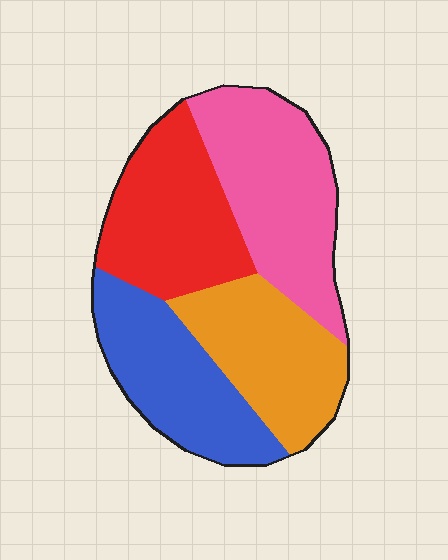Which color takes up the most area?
Pink, at roughly 30%.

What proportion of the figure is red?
Red takes up about one quarter (1/4) of the figure.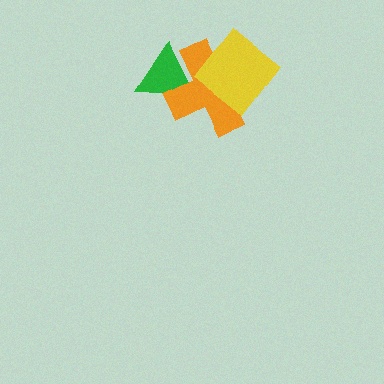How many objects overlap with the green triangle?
1 object overlaps with the green triangle.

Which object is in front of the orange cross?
The yellow diamond is in front of the orange cross.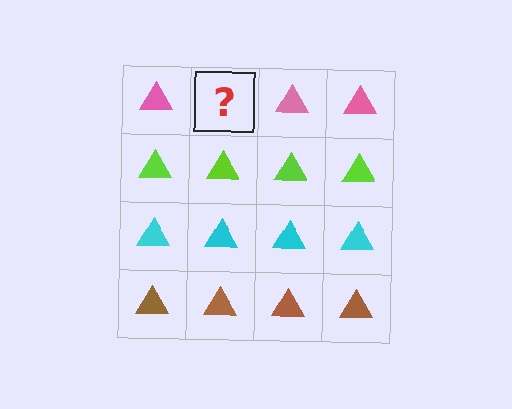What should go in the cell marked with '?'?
The missing cell should contain a pink triangle.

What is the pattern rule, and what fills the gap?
The rule is that each row has a consistent color. The gap should be filled with a pink triangle.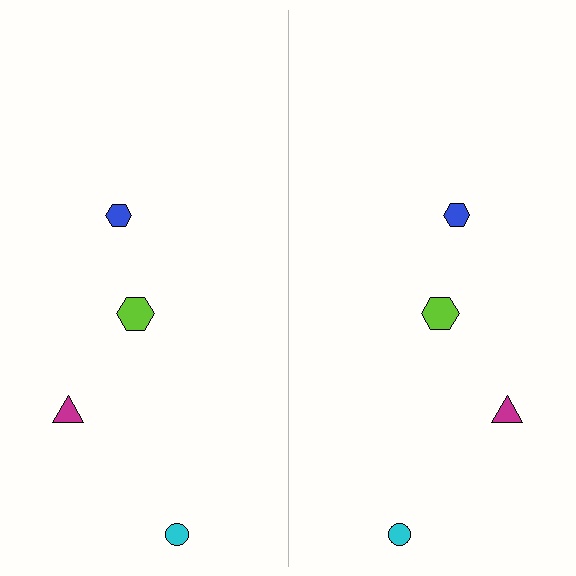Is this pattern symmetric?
Yes, this pattern has bilateral (reflection) symmetry.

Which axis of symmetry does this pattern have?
The pattern has a vertical axis of symmetry running through the center of the image.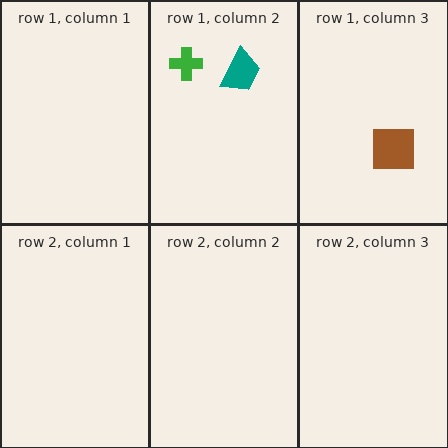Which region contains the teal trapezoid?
The row 1, column 2 region.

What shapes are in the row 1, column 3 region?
The brown square.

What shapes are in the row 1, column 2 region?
The teal trapezoid, the green cross.